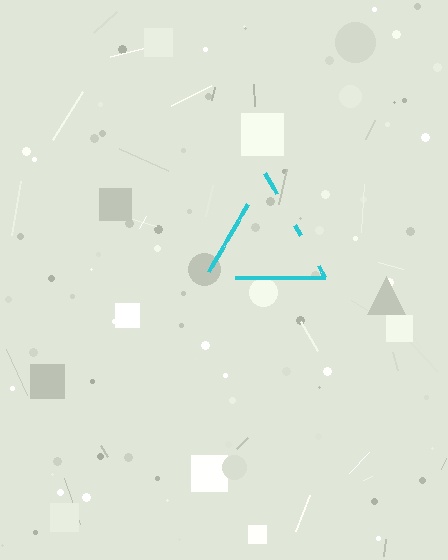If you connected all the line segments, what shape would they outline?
They would outline a triangle.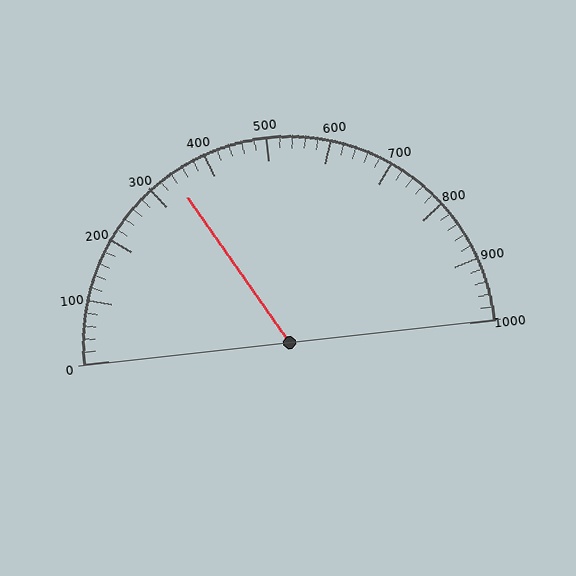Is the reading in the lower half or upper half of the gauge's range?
The reading is in the lower half of the range (0 to 1000).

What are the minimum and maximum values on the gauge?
The gauge ranges from 0 to 1000.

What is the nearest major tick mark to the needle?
The nearest major tick mark is 300.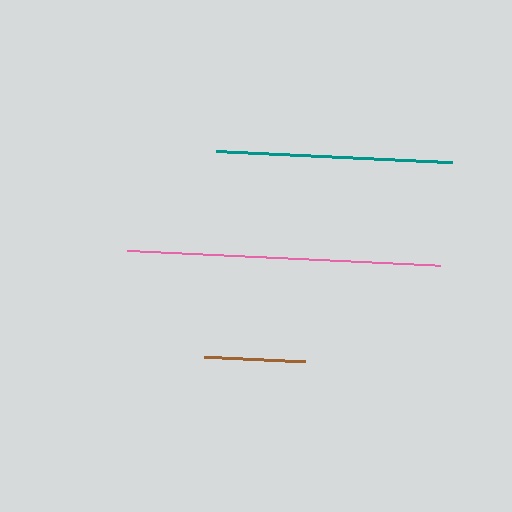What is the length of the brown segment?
The brown segment is approximately 101 pixels long.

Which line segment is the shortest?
The brown line is the shortest at approximately 101 pixels.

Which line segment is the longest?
The pink line is the longest at approximately 313 pixels.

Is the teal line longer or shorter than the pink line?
The pink line is longer than the teal line.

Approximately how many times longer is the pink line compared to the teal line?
The pink line is approximately 1.3 times the length of the teal line.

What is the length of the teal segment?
The teal segment is approximately 236 pixels long.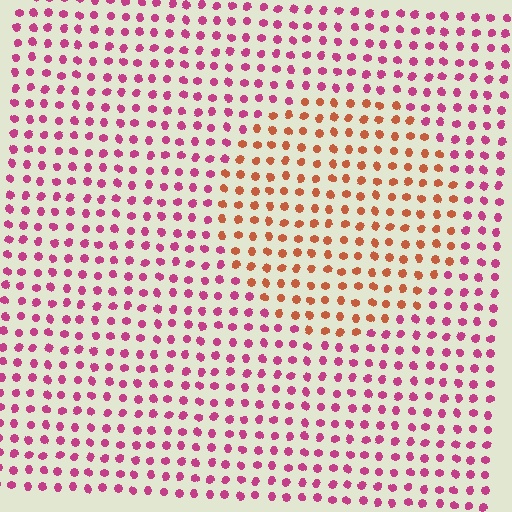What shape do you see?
I see a circle.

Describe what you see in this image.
The image is filled with small magenta elements in a uniform arrangement. A circle-shaped region is visible where the elements are tinted to a slightly different hue, forming a subtle color boundary.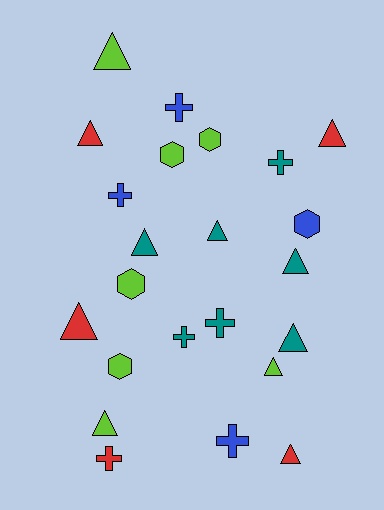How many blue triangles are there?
There are no blue triangles.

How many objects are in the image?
There are 23 objects.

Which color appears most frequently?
Lime, with 7 objects.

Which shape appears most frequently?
Triangle, with 11 objects.